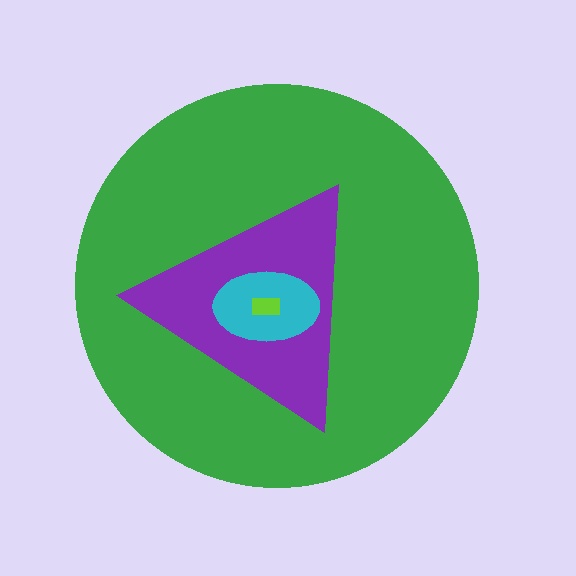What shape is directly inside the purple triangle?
The cyan ellipse.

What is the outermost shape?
The green circle.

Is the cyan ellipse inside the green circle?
Yes.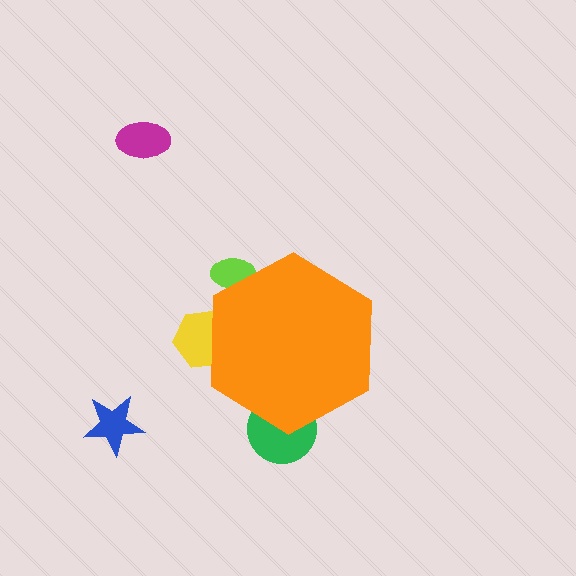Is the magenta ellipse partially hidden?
No, the magenta ellipse is fully visible.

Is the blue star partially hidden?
No, the blue star is fully visible.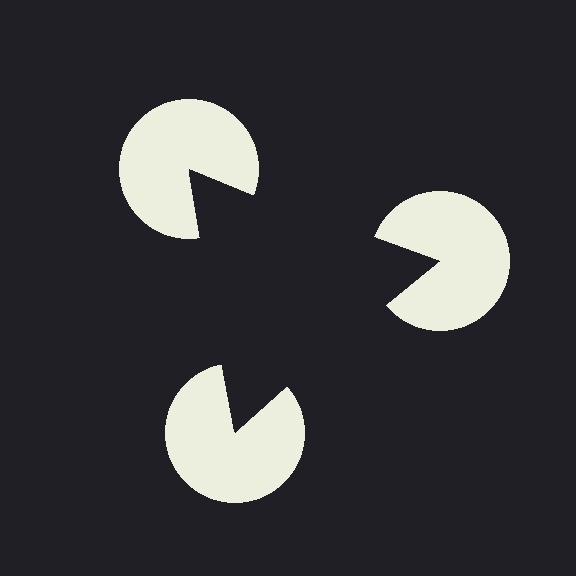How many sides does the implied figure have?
3 sides.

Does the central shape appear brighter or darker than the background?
It typically appears slightly darker than the background, even though no actual brightness change is drawn.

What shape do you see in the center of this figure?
An illusory triangle — its edges are inferred from the aligned wedge cuts in the pac-man discs, not physically drawn.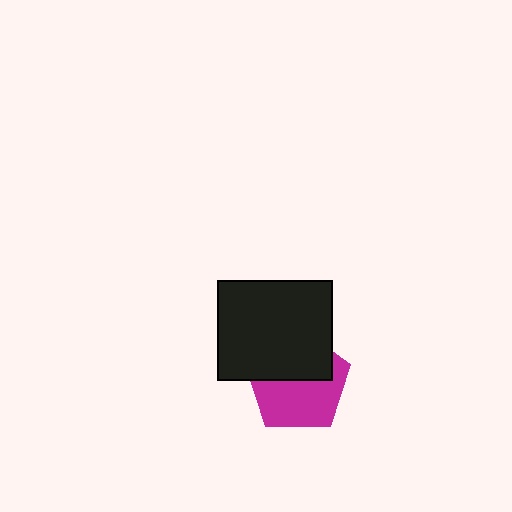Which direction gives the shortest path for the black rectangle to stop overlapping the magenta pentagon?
Moving up gives the shortest separation.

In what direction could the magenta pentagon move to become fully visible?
The magenta pentagon could move down. That would shift it out from behind the black rectangle entirely.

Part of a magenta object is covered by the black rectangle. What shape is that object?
It is a pentagon.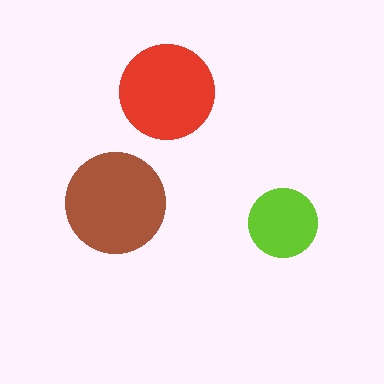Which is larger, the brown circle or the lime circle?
The brown one.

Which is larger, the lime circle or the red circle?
The red one.